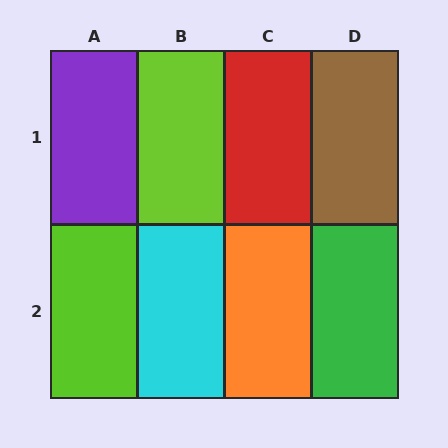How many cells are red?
1 cell is red.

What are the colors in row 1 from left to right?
Purple, lime, red, brown.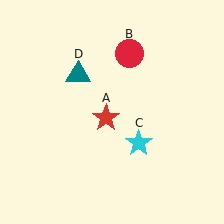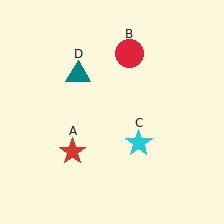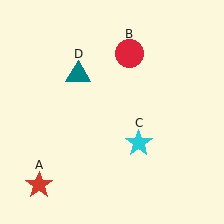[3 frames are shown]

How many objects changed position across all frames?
1 object changed position: red star (object A).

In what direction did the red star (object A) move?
The red star (object A) moved down and to the left.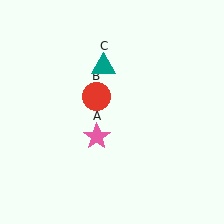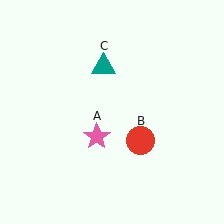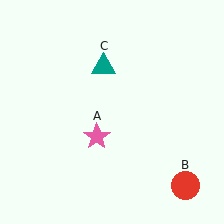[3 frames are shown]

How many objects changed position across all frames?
1 object changed position: red circle (object B).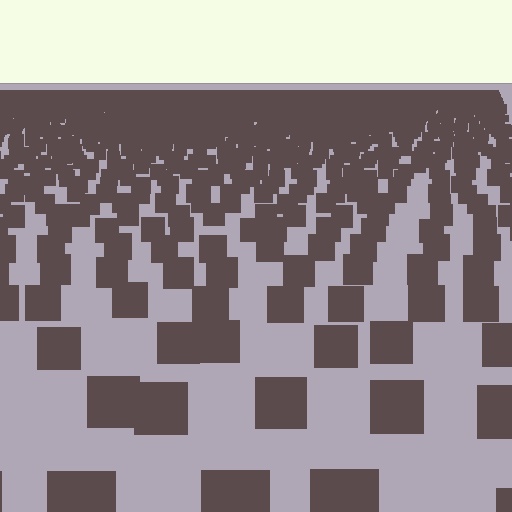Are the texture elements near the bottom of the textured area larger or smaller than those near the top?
Larger. Near the bottom, elements are closer to the viewer and appear at a bigger on-screen size.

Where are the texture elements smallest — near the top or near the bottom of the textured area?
Near the top.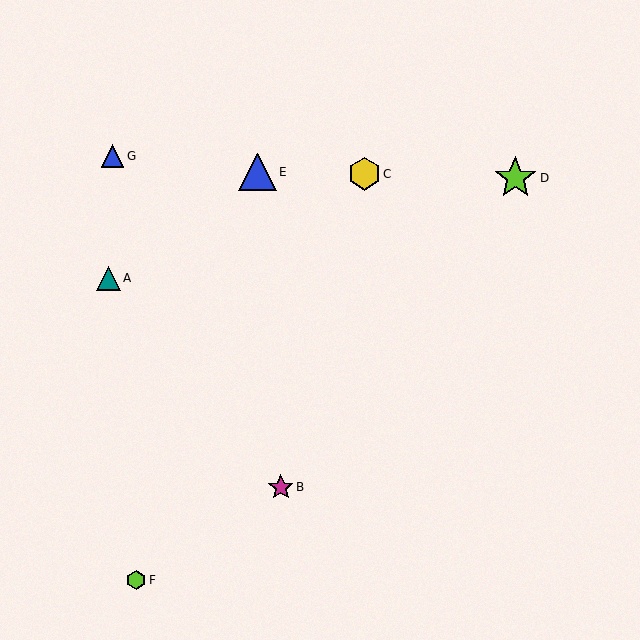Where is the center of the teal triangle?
The center of the teal triangle is at (108, 278).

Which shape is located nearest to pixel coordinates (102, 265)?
The teal triangle (labeled A) at (108, 278) is nearest to that location.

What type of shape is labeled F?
Shape F is a lime hexagon.